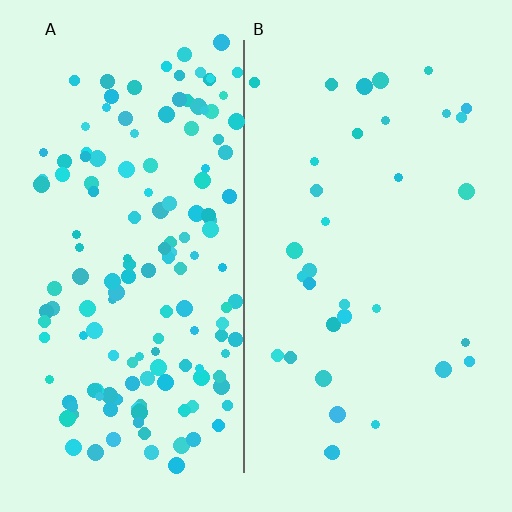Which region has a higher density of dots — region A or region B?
A (the left).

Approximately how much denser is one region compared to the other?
Approximately 4.4× — region A over region B.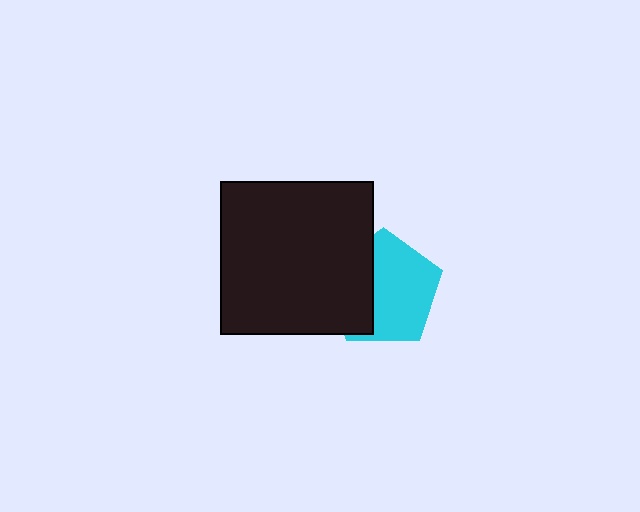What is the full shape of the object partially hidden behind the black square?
The partially hidden object is a cyan pentagon.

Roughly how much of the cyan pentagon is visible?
About half of it is visible (roughly 63%).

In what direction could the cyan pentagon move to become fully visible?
The cyan pentagon could move right. That would shift it out from behind the black square entirely.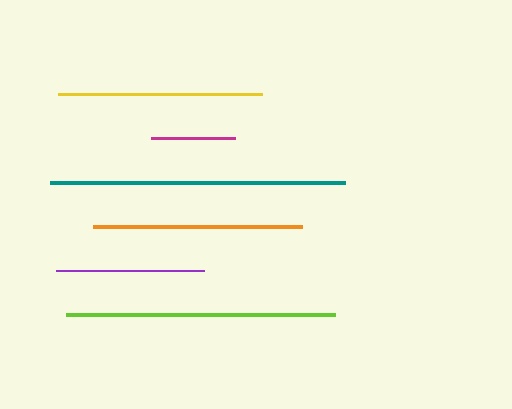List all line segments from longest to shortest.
From longest to shortest: teal, lime, orange, yellow, purple, magenta.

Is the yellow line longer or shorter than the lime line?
The lime line is longer than the yellow line.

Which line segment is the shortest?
The magenta line is the shortest at approximately 84 pixels.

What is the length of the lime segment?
The lime segment is approximately 269 pixels long.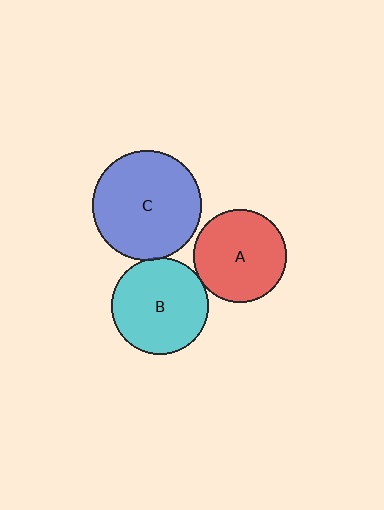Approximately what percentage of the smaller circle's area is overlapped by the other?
Approximately 5%.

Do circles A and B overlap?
Yes.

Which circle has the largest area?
Circle C (blue).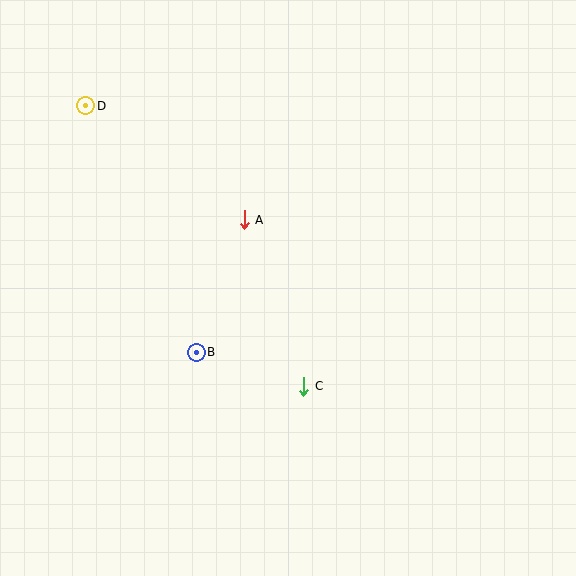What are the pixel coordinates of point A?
Point A is at (244, 220).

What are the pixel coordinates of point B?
Point B is at (196, 352).